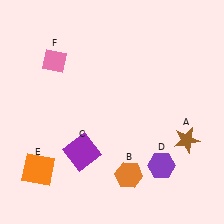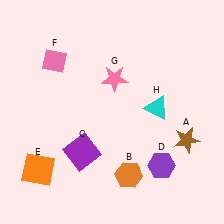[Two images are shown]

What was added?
A pink star (G), a cyan triangle (H) were added in Image 2.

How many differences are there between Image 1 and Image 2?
There are 2 differences between the two images.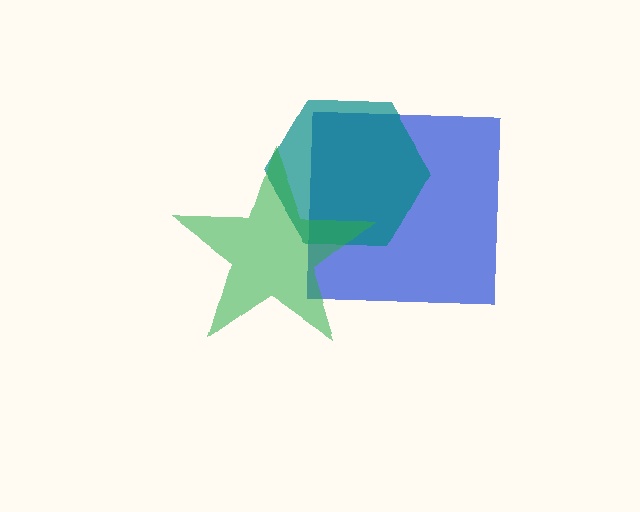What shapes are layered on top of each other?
The layered shapes are: a blue square, a teal hexagon, a green star.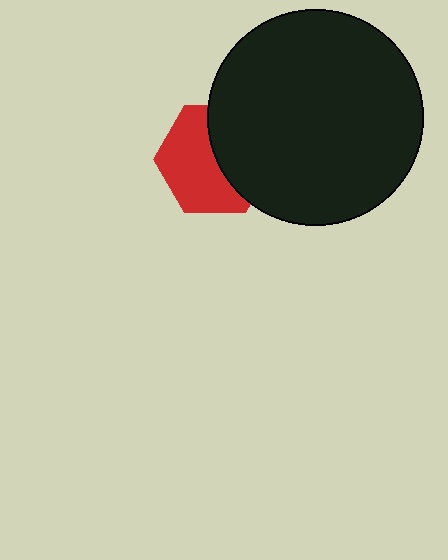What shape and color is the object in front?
The object in front is a black circle.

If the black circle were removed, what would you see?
You would see the complete red hexagon.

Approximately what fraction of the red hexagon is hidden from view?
Roughly 43% of the red hexagon is hidden behind the black circle.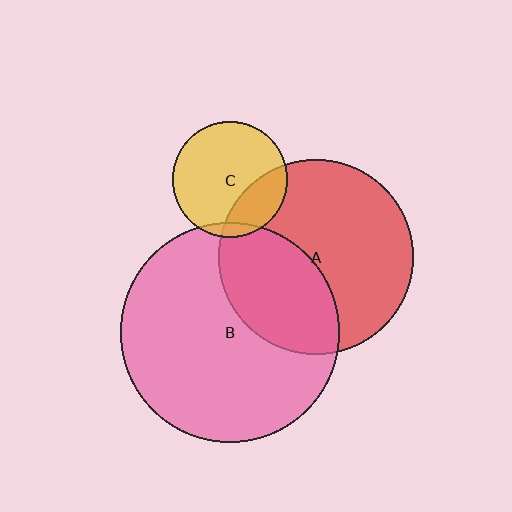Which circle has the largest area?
Circle B (pink).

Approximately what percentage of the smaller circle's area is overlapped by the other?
Approximately 35%.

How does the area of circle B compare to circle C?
Approximately 3.6 times.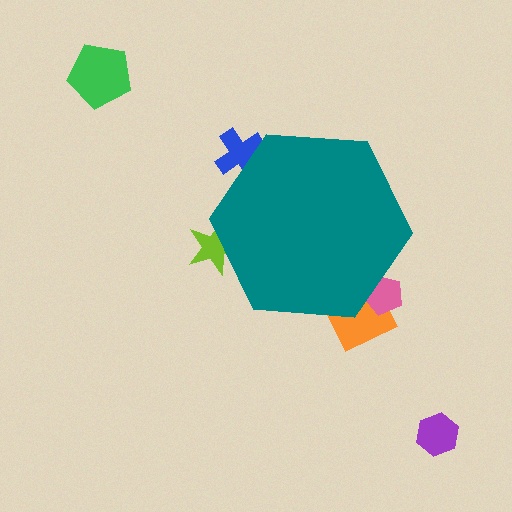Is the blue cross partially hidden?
Yes, the blue cross is partially hidden behind the teal hexagon.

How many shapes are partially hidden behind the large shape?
4 shapes are partially hidden.